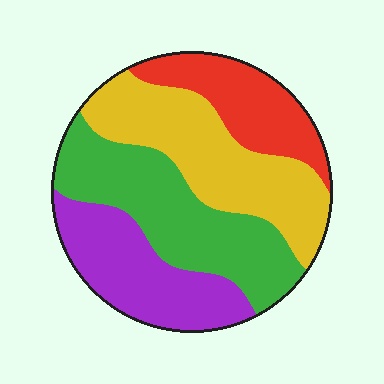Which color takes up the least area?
Red, at roughly 15%.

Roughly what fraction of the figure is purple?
Purple covers roughly 25% of the figure.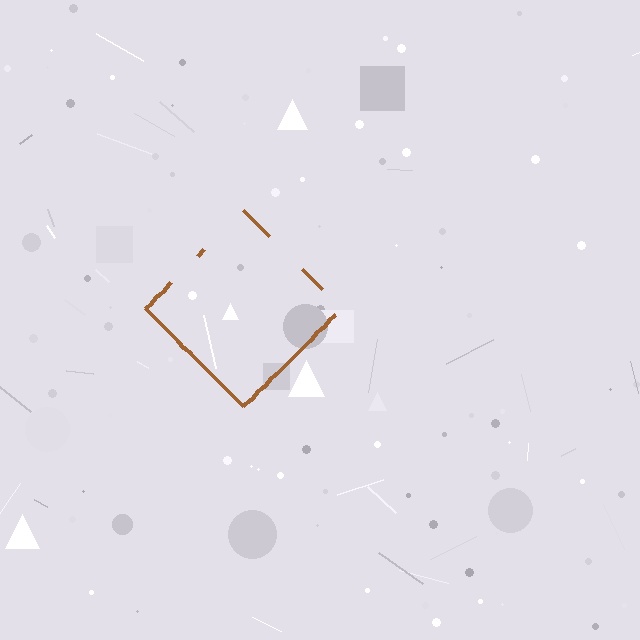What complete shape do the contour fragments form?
The contour fragments form a diamond.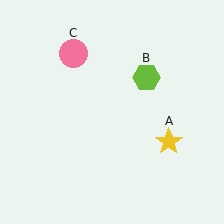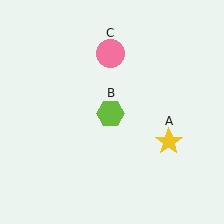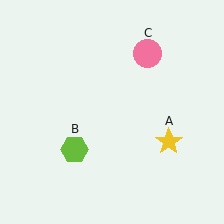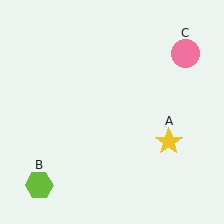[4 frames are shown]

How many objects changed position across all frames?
2 objects changed position: lime hexagon (object B), pink circle (object C).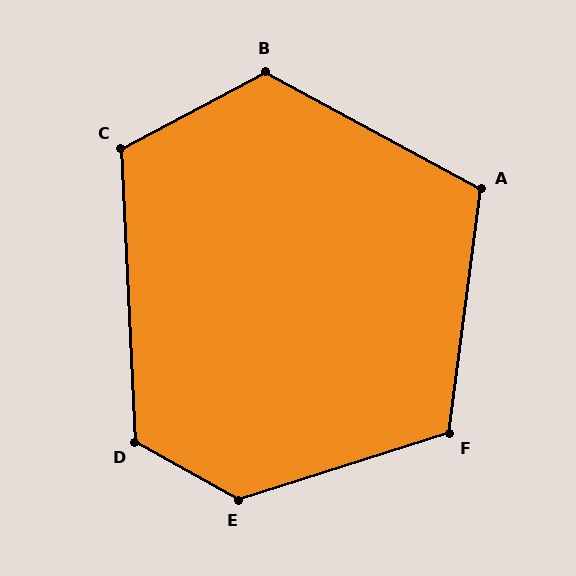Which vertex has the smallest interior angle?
A, at approximately 111 degrees.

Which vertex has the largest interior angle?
E, at approximately 134 degrees.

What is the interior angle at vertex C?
Approximately 115 degrees (obtuse).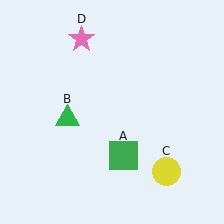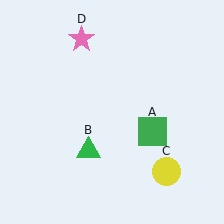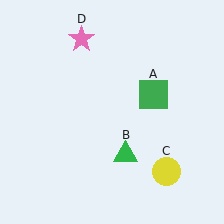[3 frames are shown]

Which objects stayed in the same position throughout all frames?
Yellow circle (object C) and pink star (object D) remained stationary.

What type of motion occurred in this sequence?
The green square (object A), green triangle (object B) rotated counterclockwise around the center of the scene.